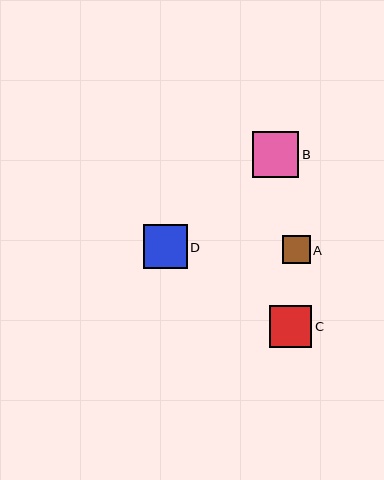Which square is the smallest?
Square A is the smallest with a size of approximately 28 pixels.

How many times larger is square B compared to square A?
Square B is approximately 1.6 times the size of square A.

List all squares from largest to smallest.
From largest to smallest: B, D, C, A.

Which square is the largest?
Square B is the largest with a size of approximately 46 pixels.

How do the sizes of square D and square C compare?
Square D and square C are approximately the same size.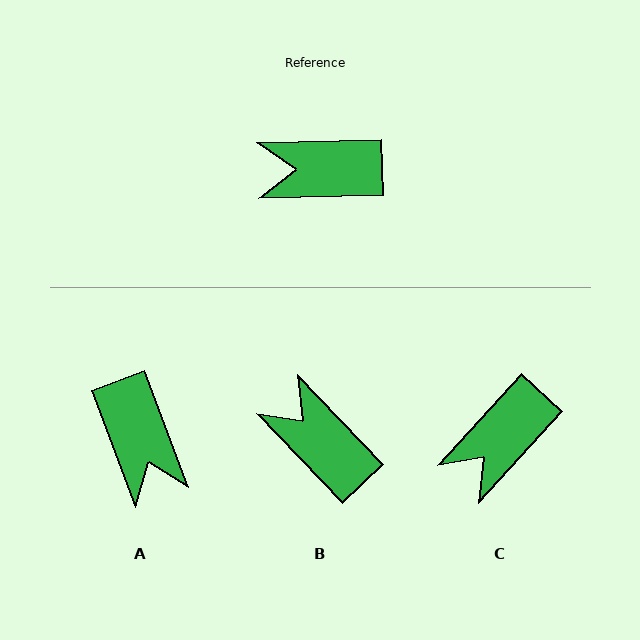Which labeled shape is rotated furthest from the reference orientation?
A, about 109 degrees away.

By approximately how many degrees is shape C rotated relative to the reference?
Approximately 46 degrees counter-clockwise.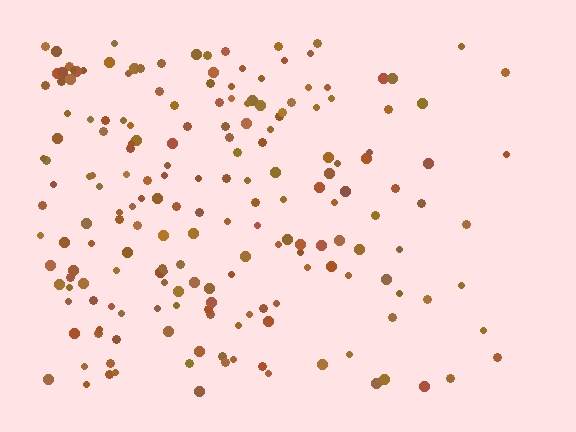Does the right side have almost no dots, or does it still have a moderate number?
Still a moderate number, just noticeably fewer than the left.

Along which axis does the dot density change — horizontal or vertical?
Horizontal.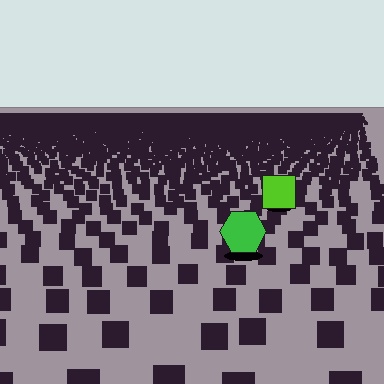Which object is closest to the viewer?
The green hexagon is closest. The texture marks near it are larger and more spread out.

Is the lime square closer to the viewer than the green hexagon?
No. The green hexagon is closer — you can tell from the texture gradient: the ground texture is coarser near it.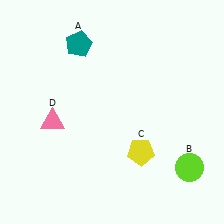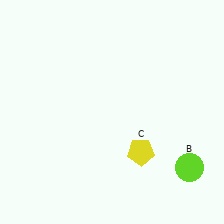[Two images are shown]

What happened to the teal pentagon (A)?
The teal pentagon (A) was removed in Image 2. It was in the top-left area of Image 1.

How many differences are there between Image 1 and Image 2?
There are 2 differences between the two images.